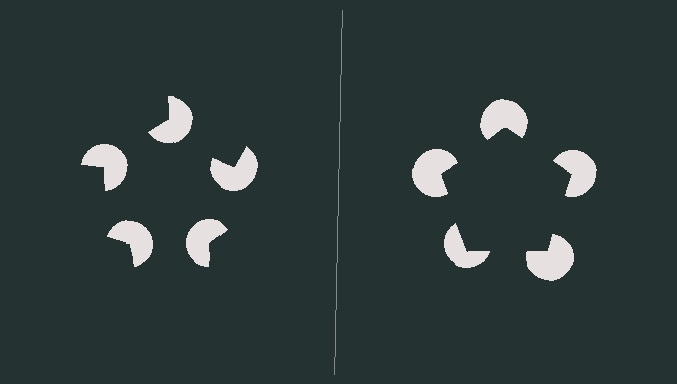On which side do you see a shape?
An illusory pentagon appears on the right side. On the left side the wedge cuts are rotated, so no coherent shape forms.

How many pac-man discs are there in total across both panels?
10 — 5 on each side.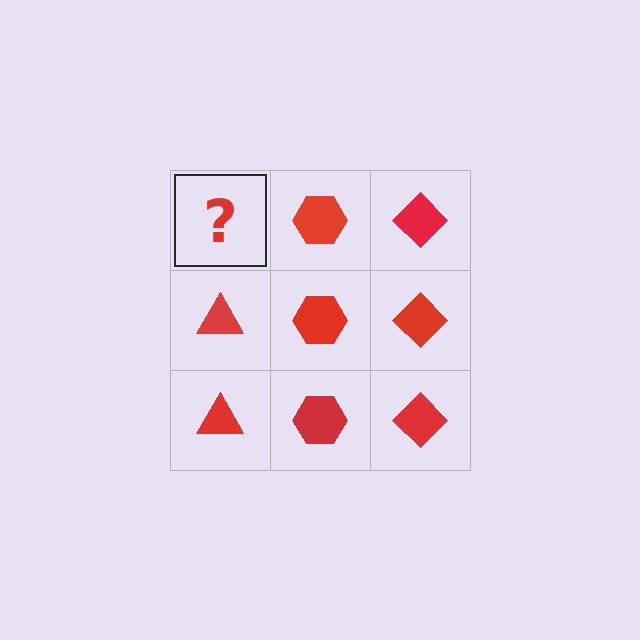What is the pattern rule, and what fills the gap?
The rule is that each column has a consistent shape. The gap should be filled with a red triangle.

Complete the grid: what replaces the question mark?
The question mark should be replaced with a red triangle.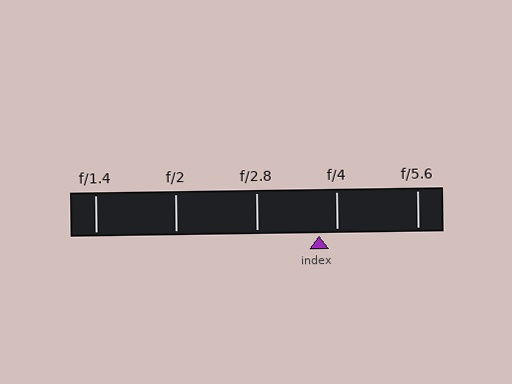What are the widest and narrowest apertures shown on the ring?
The widest aperture shown is f/1.4 and the narrowest is f/5.6.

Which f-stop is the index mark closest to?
The index mark is closest to f/4.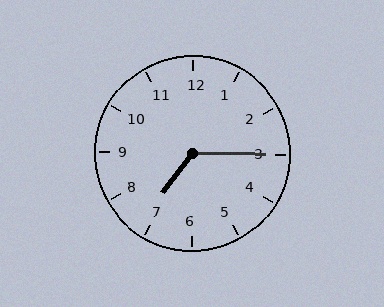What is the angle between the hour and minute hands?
Approximately 128 degrees.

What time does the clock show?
7:15.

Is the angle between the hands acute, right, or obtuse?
It is obtuse.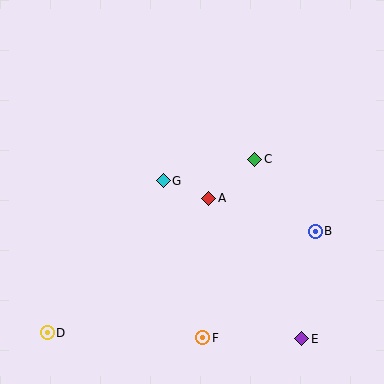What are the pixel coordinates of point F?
Point F is at (203, 338).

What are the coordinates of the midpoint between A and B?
The midpoint between A and B is at (262, 215).